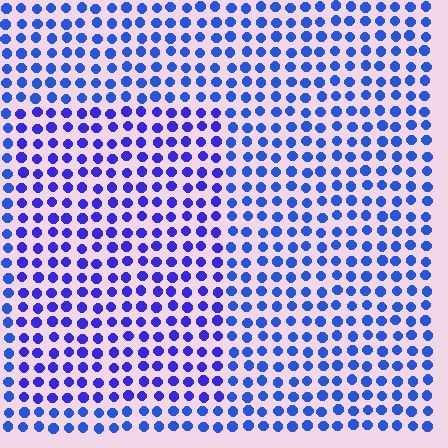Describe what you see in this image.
The image is filled with small blue elements in a uniform arrangement. A rectangle-shaped region is visible where the elements are tinted to a slightly different hue, forming a subtle color boundary.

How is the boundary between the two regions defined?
The boundary is defined purely by a slight shift in hue (about 21 degrees). Spacing, size, and orientation are identical on both sides.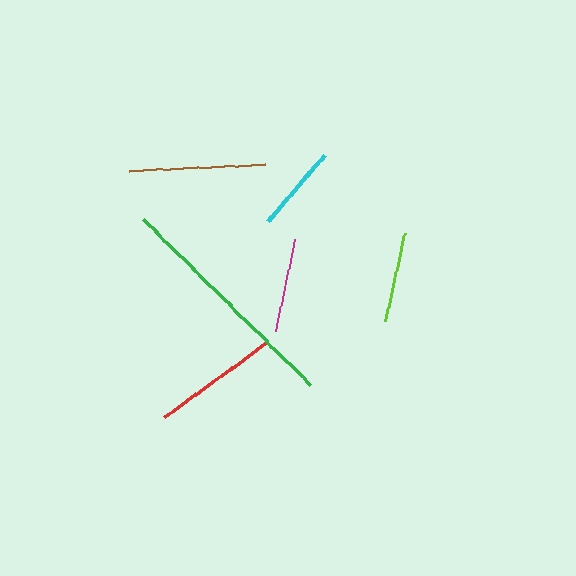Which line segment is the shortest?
The cyan line is the shortest at approximately 88 pixels.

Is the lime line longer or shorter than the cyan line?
The lime line is longer than the cyan line.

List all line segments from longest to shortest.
From longest to shortest: green, brown, red, magenta, lime, cyan.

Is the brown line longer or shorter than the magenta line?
The brown line is longer than the magenta line.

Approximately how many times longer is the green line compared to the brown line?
The green line is approximately 1.7 times the length of the brown line.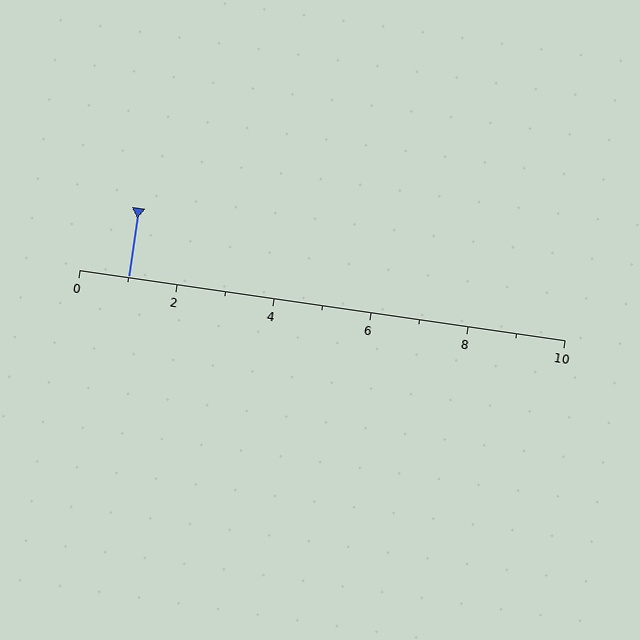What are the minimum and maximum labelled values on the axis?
The axis runs from 0 to 10.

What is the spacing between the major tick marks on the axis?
The major ticks are spaced 2 apart.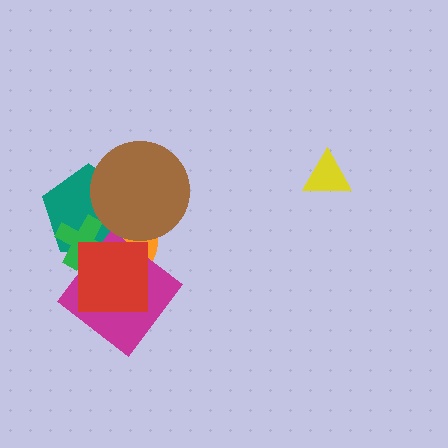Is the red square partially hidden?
No, no other shape covers it.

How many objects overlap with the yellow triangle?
0 objects overlap with the yellow triangle.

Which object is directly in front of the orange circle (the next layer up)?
The teal pentagon is directly in front of the orange circle.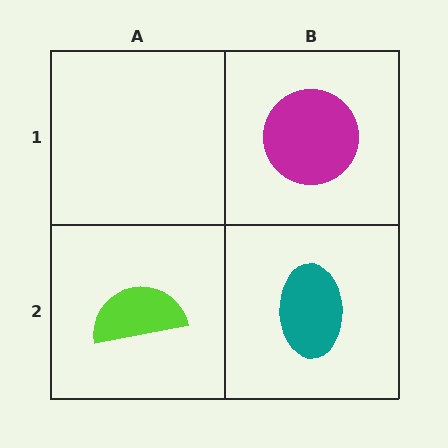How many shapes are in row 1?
1 shape.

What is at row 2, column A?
A lime semicircle.